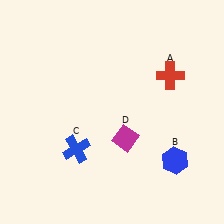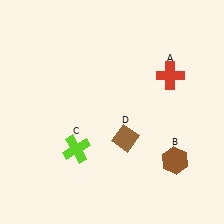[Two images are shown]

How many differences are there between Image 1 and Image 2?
There are 3 differences between the two images.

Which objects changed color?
B changed from blue to brown. C changed from blue to lime. D changed from magenta to brown.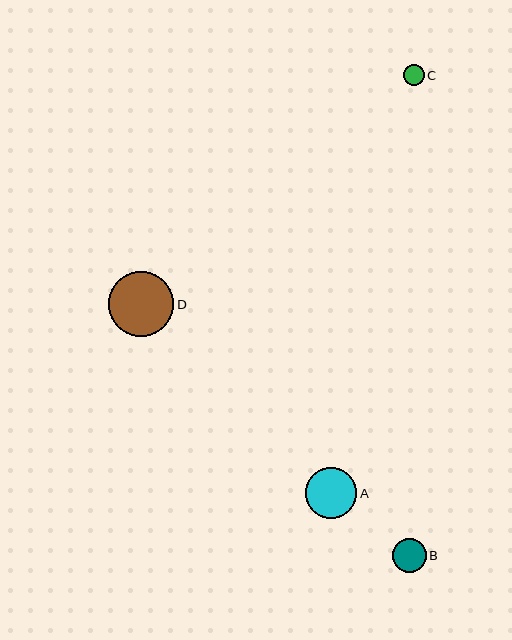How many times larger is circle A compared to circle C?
Circle A is approximately 2.4 times the size of circle C.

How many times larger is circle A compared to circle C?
Circle A is approximately 2.4 times the size of circle C.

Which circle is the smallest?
Circle C is the smallest with a size of approximately 21 pixels.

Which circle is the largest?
Circle D is the largest with a size of approximately 65 pixels.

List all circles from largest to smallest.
From largest to smallest: D, A, B, C.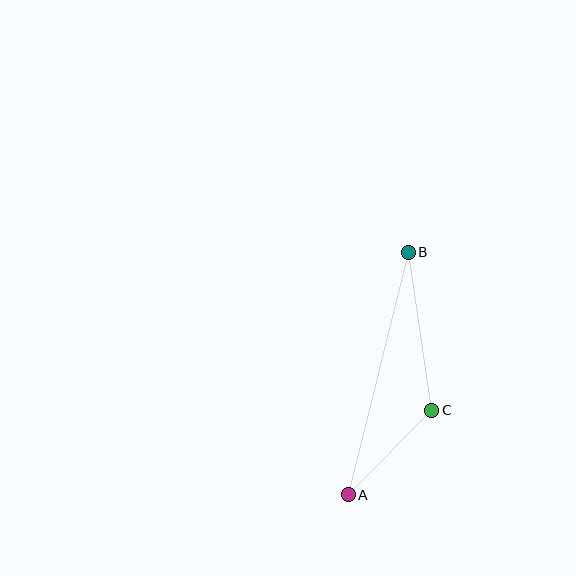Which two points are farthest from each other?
Points A and B are farthest from each other.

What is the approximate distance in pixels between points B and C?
The distance between B and C is approximately 160 pixels.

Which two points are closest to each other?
Points A and C are closest to each other.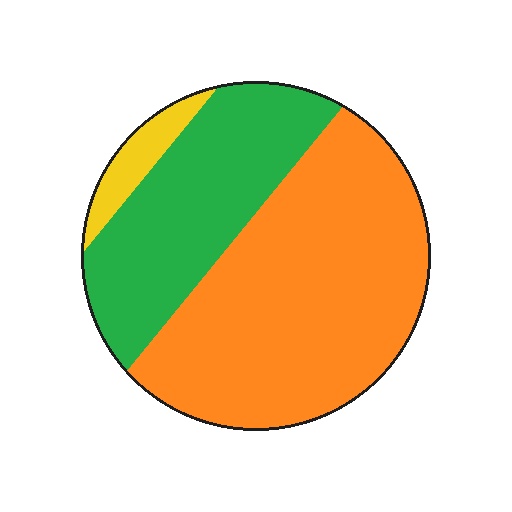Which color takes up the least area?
Yellow, at roughly 5%.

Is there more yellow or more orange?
Orange.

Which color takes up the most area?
Orange, at roughly 60%.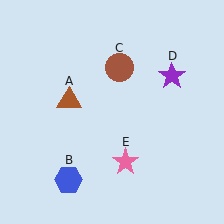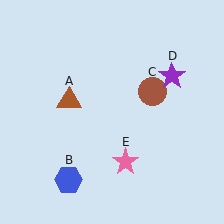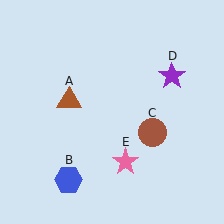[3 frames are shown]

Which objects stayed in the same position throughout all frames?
Brown triangle (object A) and blue hexagon (object B) and purple star (object D) and pink star (object E) remained stationary.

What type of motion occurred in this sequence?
The brown circle (object C) rotated clockwise around the center of the scene.